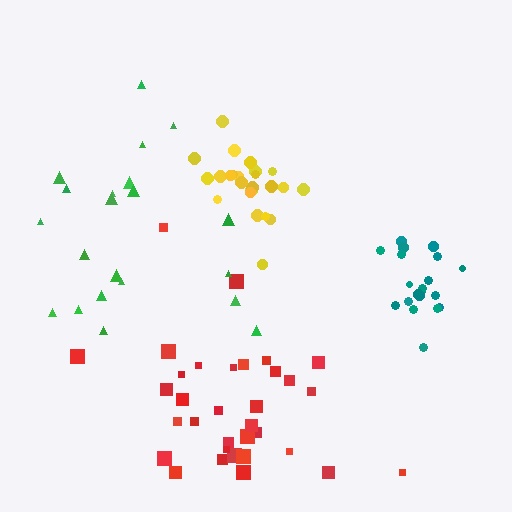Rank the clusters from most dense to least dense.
yellow, teal, red, green.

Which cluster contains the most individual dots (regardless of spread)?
Red (33).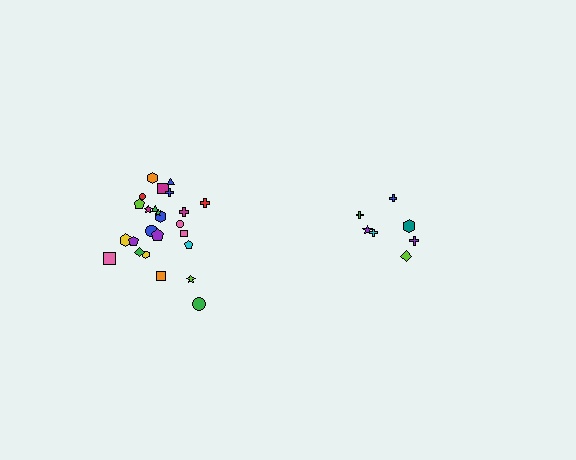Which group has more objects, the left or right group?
The left group.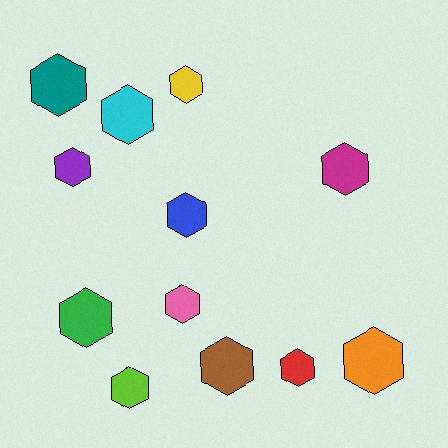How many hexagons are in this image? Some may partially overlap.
There are 12 hexagons.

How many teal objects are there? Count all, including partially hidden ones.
There is 1 teal object.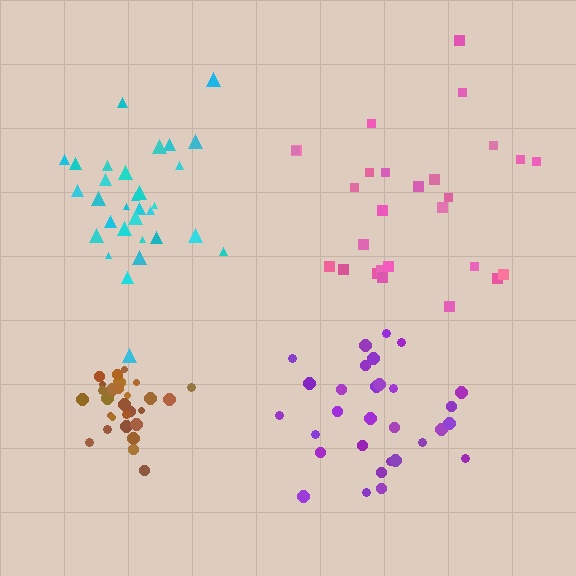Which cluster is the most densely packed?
Brown.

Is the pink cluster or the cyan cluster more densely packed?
Cyan.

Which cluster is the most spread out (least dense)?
Pink.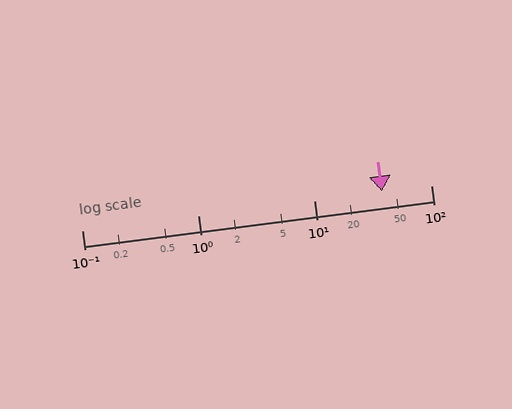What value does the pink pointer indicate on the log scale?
The pointer indicates approximately 38.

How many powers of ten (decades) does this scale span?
The scale spans 3 decades, from 0.1 to 100.